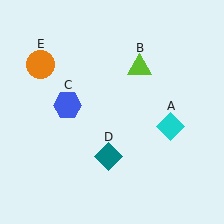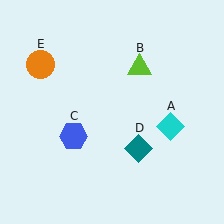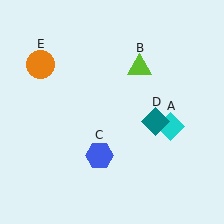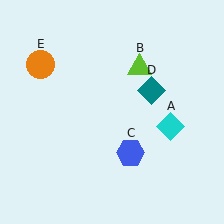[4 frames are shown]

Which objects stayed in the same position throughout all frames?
Cyan diamond (object A) and lime triangle (object B) and orange circle (object E) remained stationary.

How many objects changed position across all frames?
2 objects changed position: blue hexagon (object C), teal diamond (object D).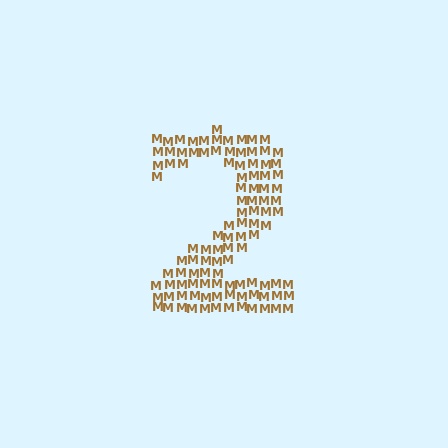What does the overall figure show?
The overall figure shows the digit 2.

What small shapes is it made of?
It is made of small letter M's.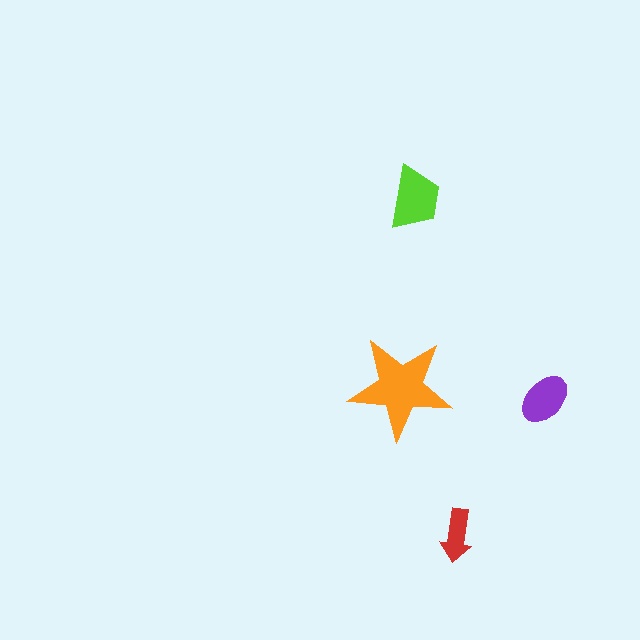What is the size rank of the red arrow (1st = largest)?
4th.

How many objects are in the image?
There are 4 objects in the image.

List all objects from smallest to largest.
The red arrow, the purple ellipse, the lime trapezoid, the orange star.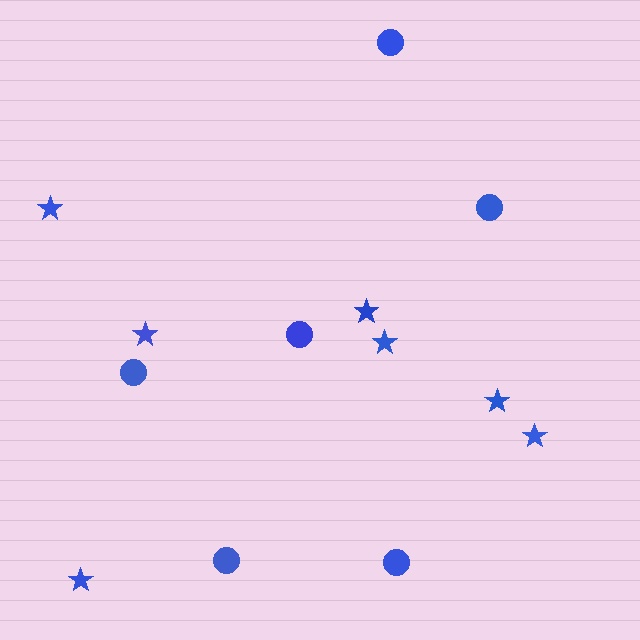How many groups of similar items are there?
There are 2 groups: one group of circles (6) and one group of stars (7).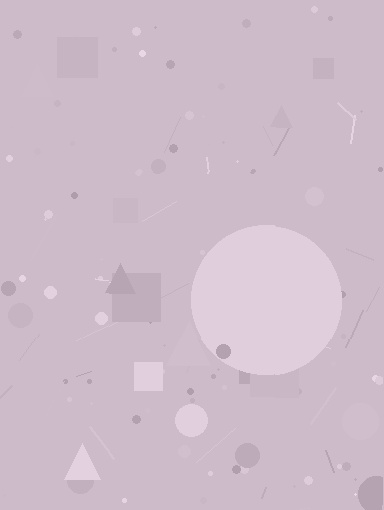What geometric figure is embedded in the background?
A circle is embedded in the background.